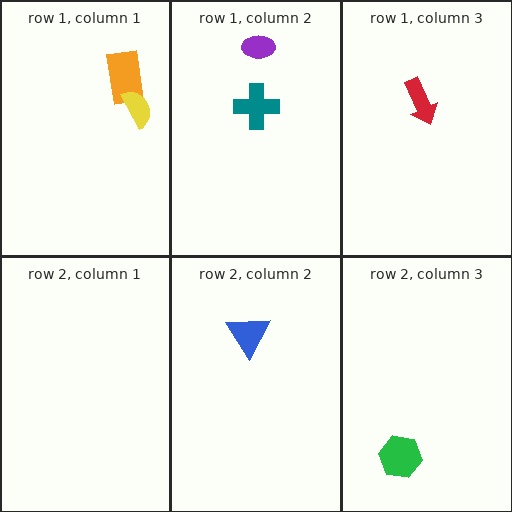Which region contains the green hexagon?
The row 2, column 3 region.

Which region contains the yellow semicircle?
The row 1, column 1 region.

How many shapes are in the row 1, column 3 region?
1.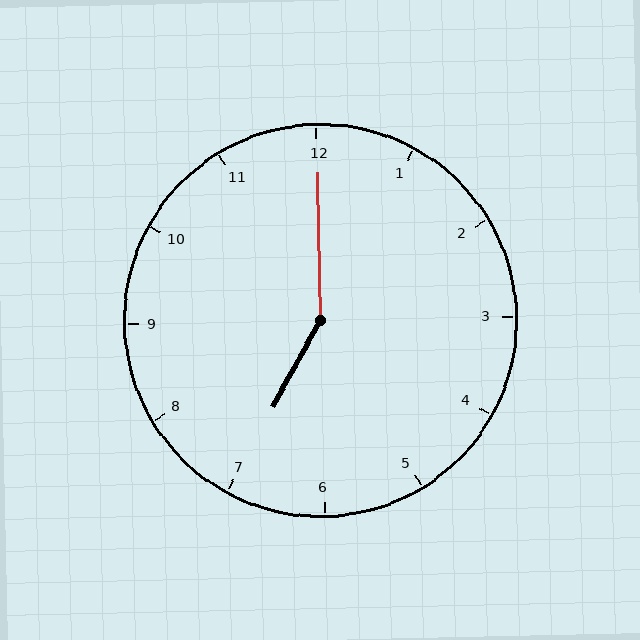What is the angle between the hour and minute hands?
Approximately 150 degrees.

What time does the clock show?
7:00.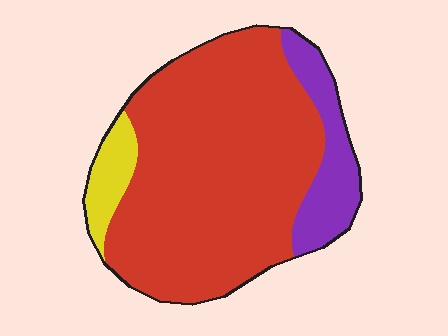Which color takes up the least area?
Yellow, at roughly 10%.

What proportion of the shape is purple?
Purple covers about 15% of the shape.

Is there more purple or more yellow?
Purple.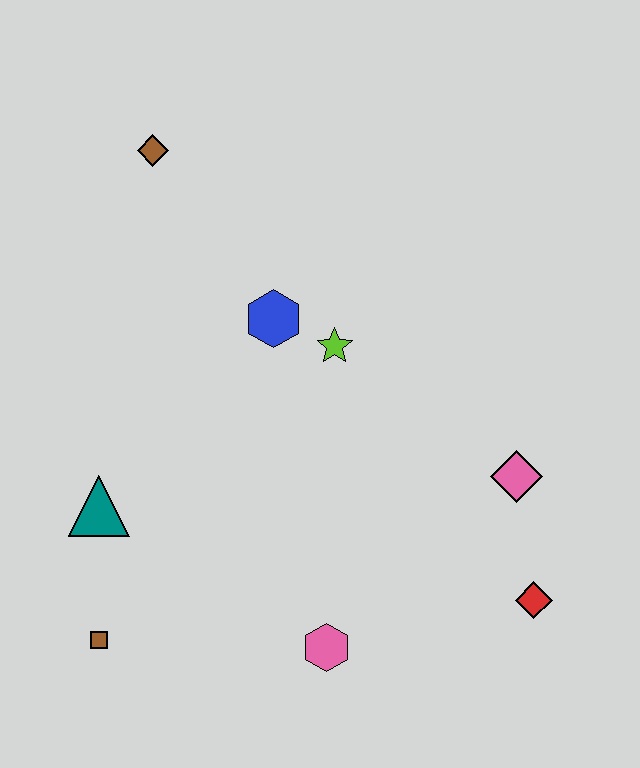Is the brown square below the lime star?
Yes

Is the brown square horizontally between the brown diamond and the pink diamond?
No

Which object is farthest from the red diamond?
The brown diamond is farthest from the red diamond.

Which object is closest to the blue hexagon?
The lime star is closest to the blue hexagon.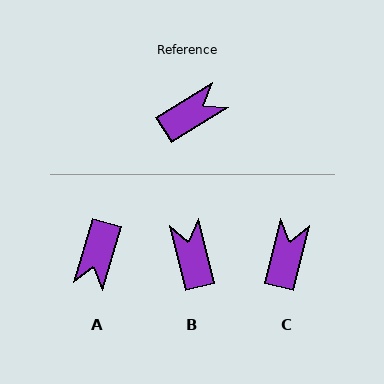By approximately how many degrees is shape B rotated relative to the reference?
Approximately 73 degrees counter-clockwise.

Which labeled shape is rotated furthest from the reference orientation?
A, about 139 degrees away.